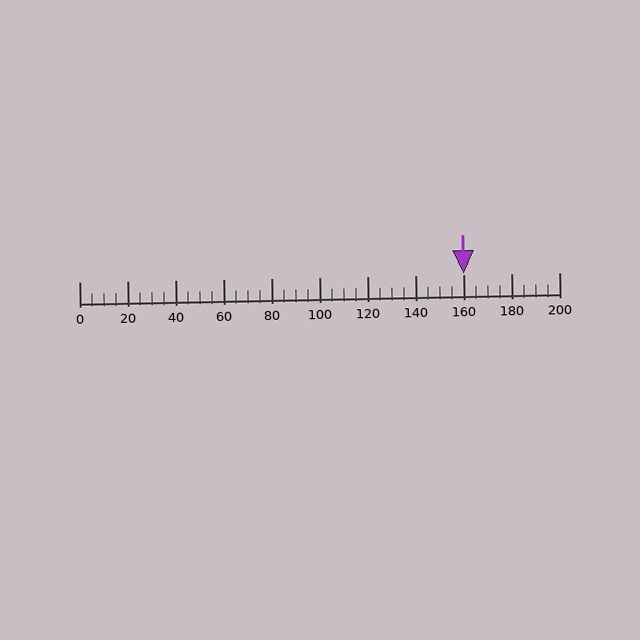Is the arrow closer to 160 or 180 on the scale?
The arrow is closer to 160.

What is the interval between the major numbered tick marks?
The major tick marks are spaced 20 units apart.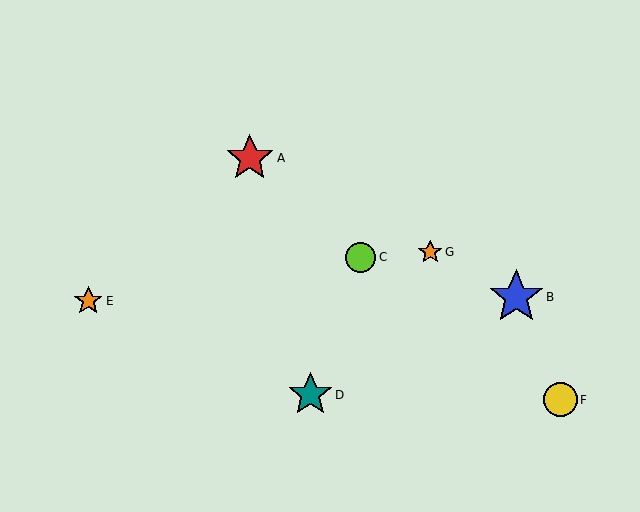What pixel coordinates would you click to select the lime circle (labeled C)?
Click at (361, 257) to select the lime circle C.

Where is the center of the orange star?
The center of the orange star is at (88, 301).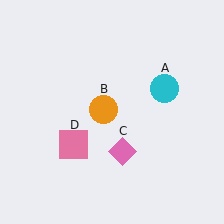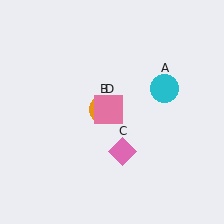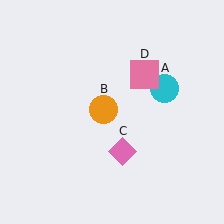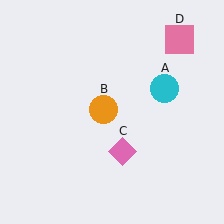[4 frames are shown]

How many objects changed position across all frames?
1 object changed position: pink square (object D).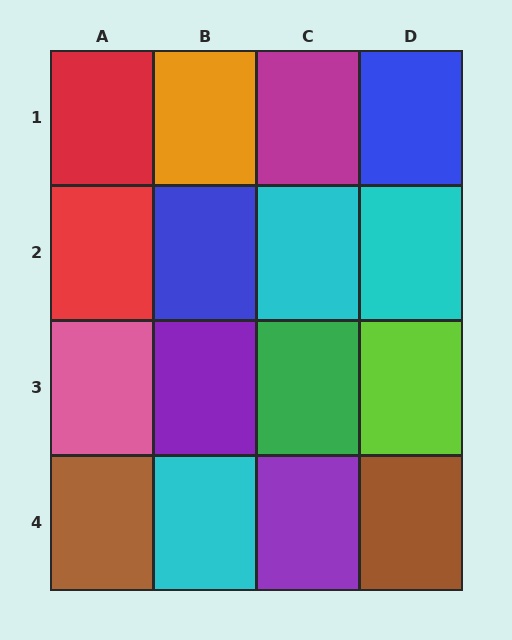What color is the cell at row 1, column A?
Red.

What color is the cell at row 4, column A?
Brown.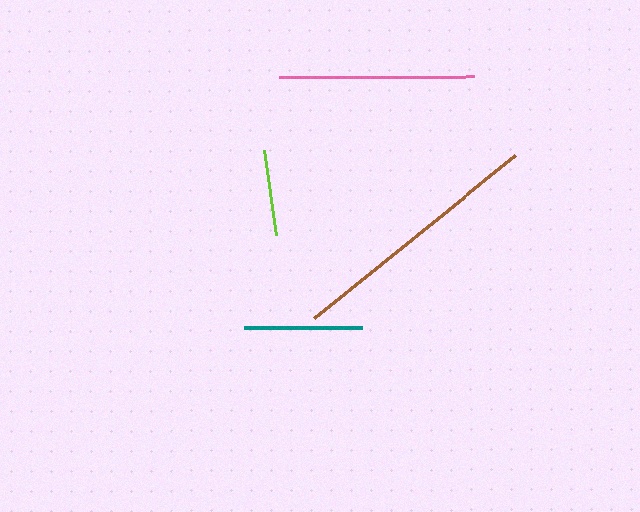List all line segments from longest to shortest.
From longest to shortest: brown, pink, teal, lime.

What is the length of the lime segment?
The lime segment is approximately 85 pixels long.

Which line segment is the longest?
The brown line is the longest at approximately 257 pixels.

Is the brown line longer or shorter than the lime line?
The brown line is longer than the lime line.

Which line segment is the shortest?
The lime line is the shortest at approximately 85 pixels.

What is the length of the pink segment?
The pink segment is approximately 195 pixels long.